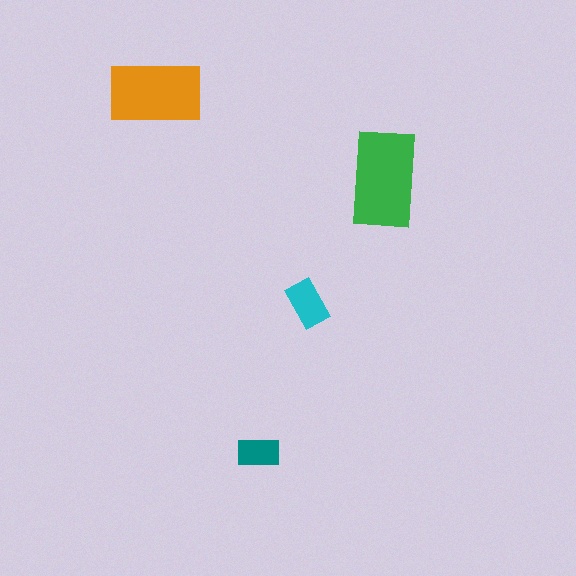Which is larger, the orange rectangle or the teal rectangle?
The orange one.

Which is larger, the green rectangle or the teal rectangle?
The green one.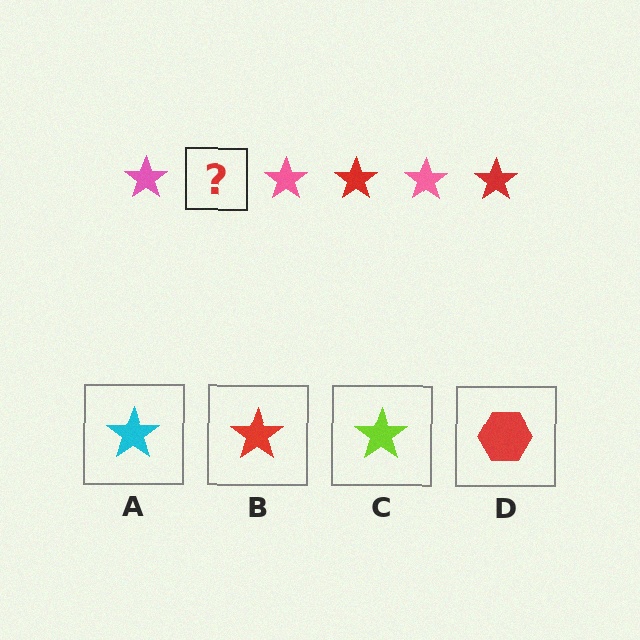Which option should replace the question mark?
Option B.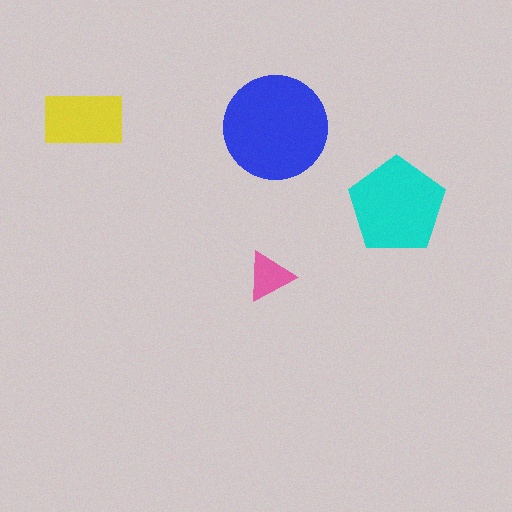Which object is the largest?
The blue circle.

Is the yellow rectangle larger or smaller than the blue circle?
Smaller.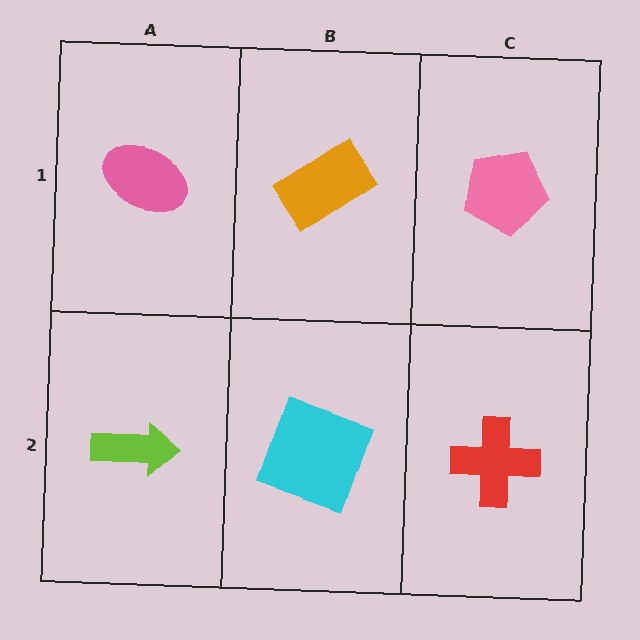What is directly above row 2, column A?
A pink ellipse.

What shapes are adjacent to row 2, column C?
A pink pentagon (row 1, column C), a cyan square (row 2, column B).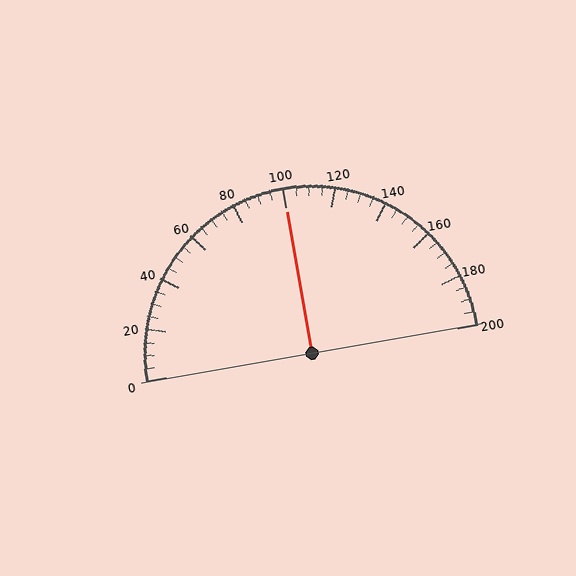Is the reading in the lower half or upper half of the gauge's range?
The reading is in the upper half of the range (0 to 200).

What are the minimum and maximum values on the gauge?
The gauge ranges from 0 to 200.